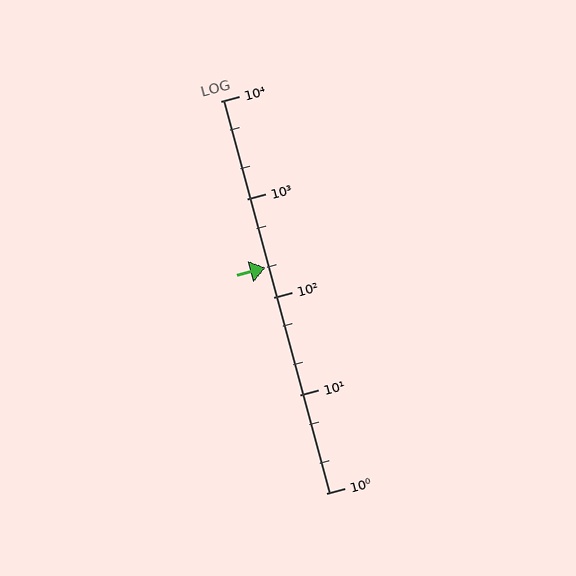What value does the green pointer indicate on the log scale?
The pointer indicates approximately 200.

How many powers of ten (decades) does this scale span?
The scale spans 4 decades, from 1 to 10000.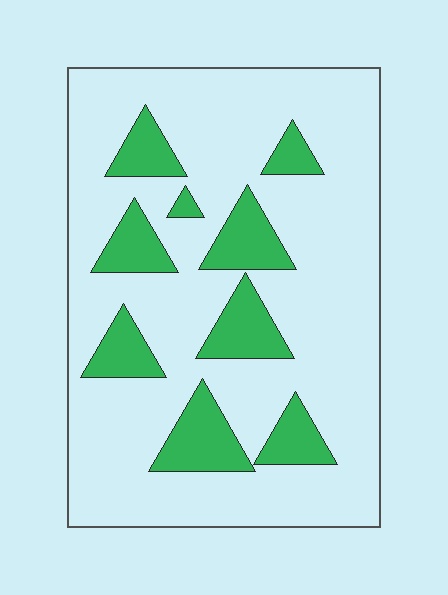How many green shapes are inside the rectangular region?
9.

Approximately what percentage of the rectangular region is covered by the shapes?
Approximately 20%.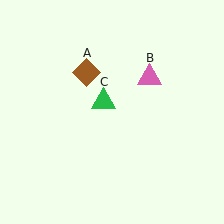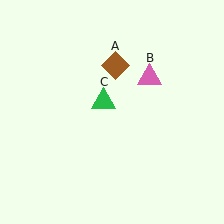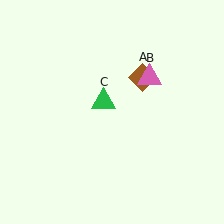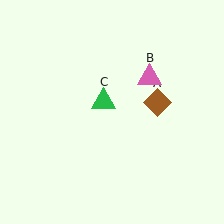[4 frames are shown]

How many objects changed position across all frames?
1 object changed position: brown diamond (object A).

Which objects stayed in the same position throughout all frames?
Pink triangle (object B) and green triangle (object C) remained stationary.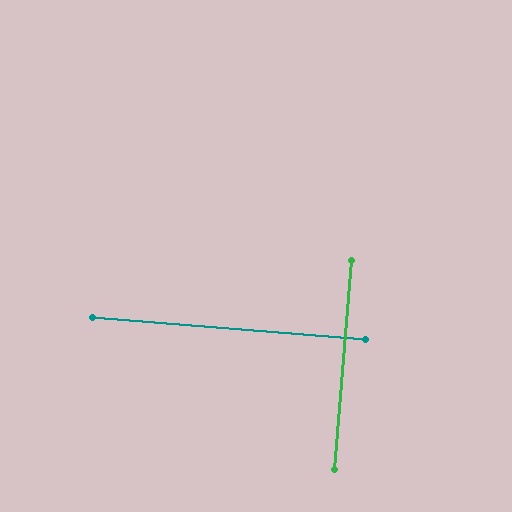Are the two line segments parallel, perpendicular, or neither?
Perpendicular — they meet at approximately 90°.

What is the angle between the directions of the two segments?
Approximately 90 degrees.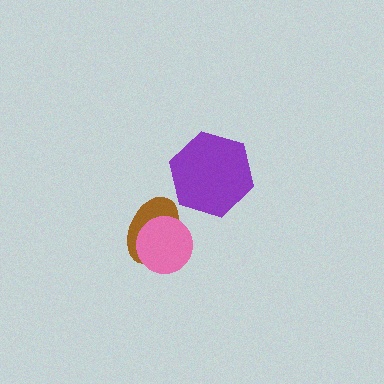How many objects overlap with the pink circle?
1 object overlaps with the pink circle.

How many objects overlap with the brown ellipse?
1 object overlaps with the brown ellipse.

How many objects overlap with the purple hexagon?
0 objects overlap with the purple hexagon.